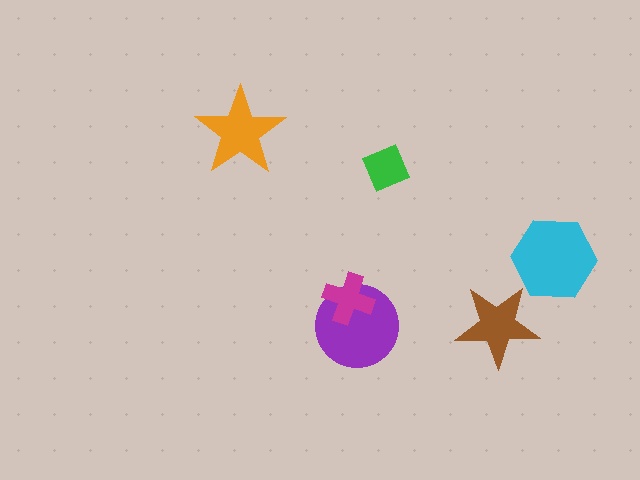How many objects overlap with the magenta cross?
1 object overlaps with the magenta cross.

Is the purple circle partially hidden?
Yes, it is partially covered by another shape.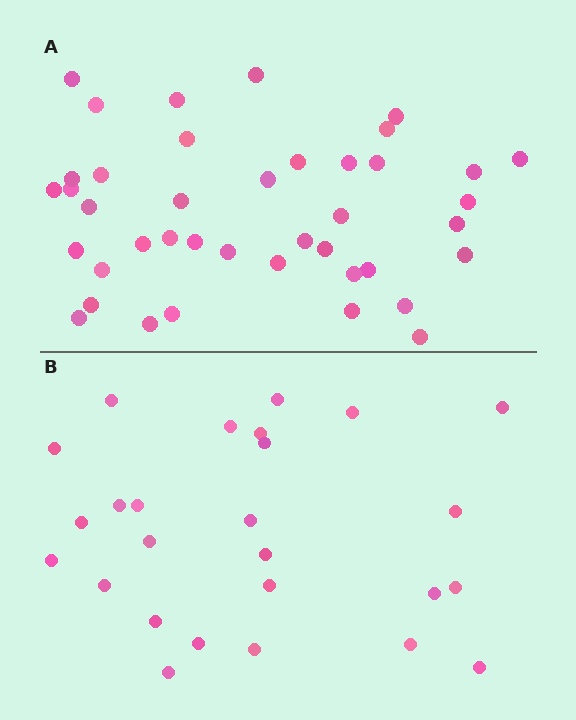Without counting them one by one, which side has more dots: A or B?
Region A (the top region) has more dots.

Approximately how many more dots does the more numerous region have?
Region A has approximately 15 more dots than region B.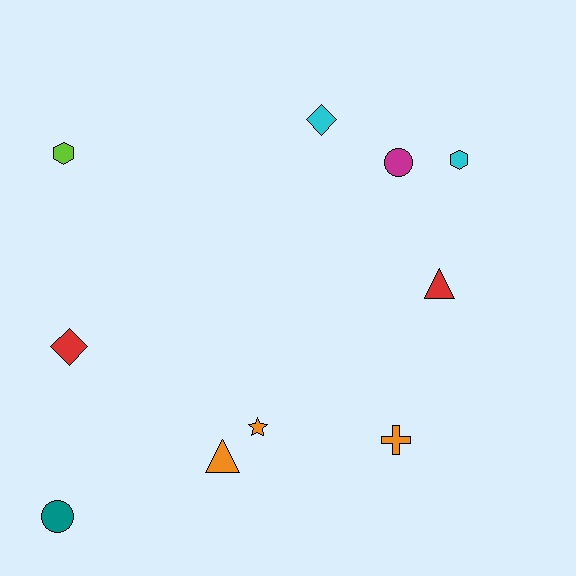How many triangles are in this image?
There are 2 triangles.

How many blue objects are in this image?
There are no blue objects.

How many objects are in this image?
There are 10 objects.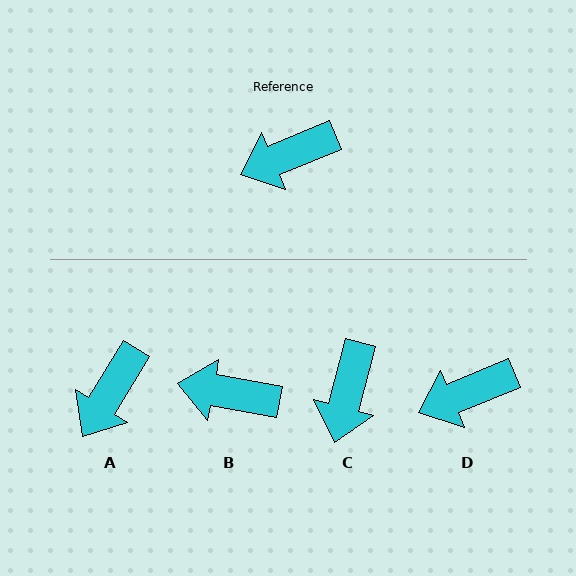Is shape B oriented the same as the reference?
No, it is off by about 33 degrees.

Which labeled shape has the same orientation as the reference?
D.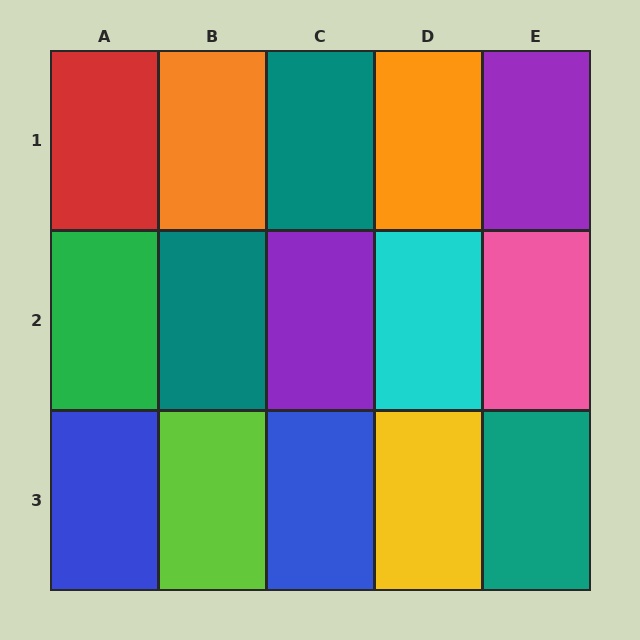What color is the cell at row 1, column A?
Red.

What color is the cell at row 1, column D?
Orange.